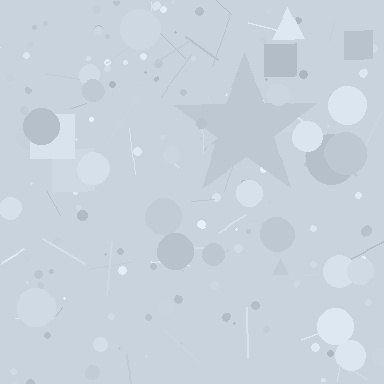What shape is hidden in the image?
A star is hidden in the image.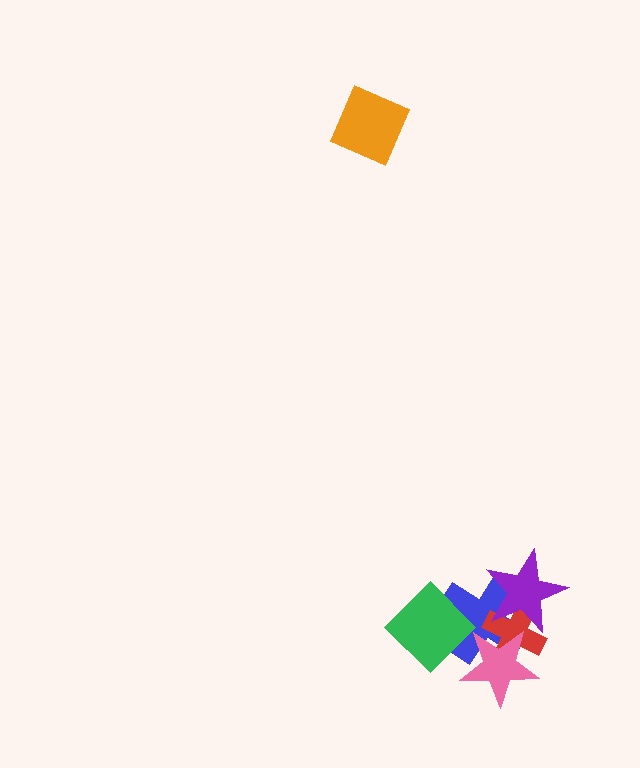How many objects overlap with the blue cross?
4 objects overlap with the blue cross.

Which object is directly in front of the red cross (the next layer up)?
The pink star is directly in front of the red cross.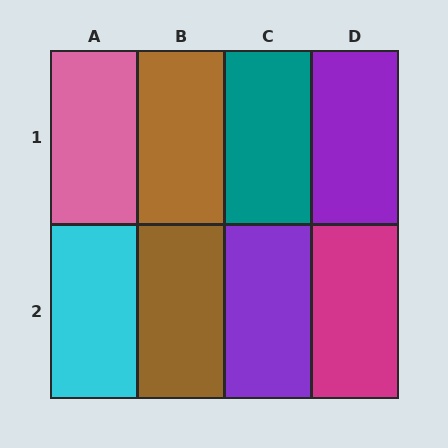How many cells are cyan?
1 cell is cyan.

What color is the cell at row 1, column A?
Pink.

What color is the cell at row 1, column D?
Purple.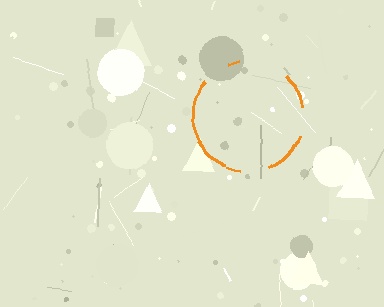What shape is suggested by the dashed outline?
The dashed outline suggests a circle.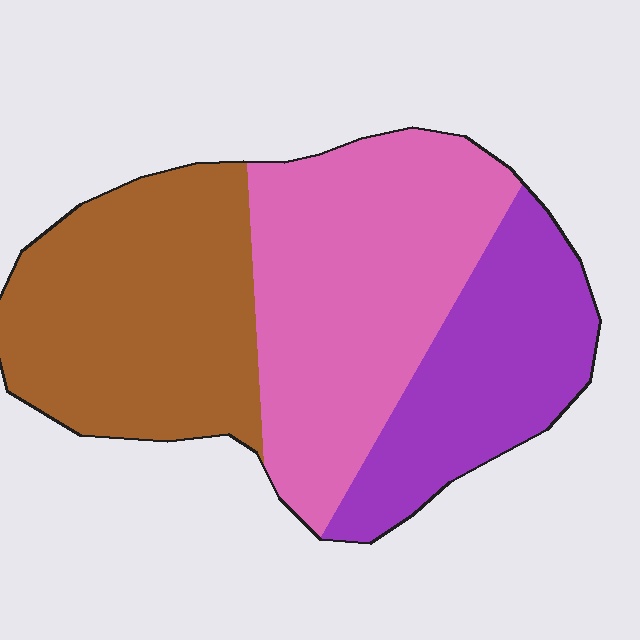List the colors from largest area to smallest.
From largest to smallest: pink, brown, purple.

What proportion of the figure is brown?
Brown covers roughly 35% of the figure.